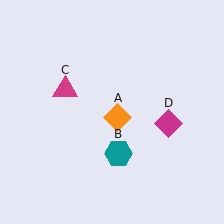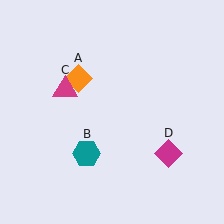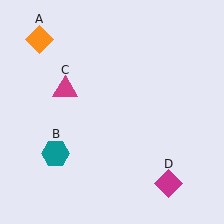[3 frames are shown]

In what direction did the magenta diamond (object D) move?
The magenta diamond (object D) moved down.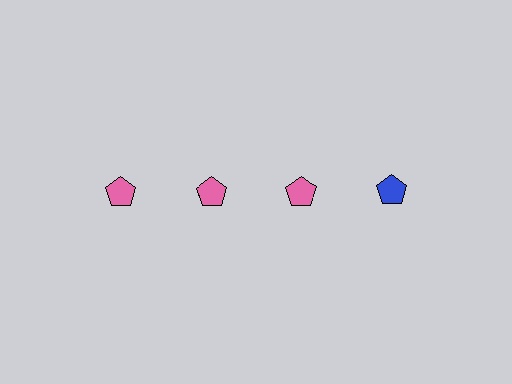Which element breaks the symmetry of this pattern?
The blue pentagon in the top row, second from right column breaks the symmetry. All other shapes are pink pentagons.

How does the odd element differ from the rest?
It has a different color: blue instead of pink.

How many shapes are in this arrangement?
There are 4 shapes arranged in a grid pattern.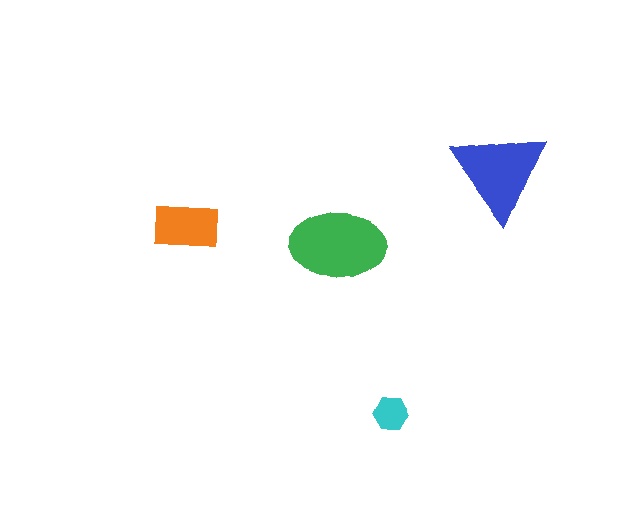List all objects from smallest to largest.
The cyan hexagon, the orange rectangle, the blue triangle, the green ellipse.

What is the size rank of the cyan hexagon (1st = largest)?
4th.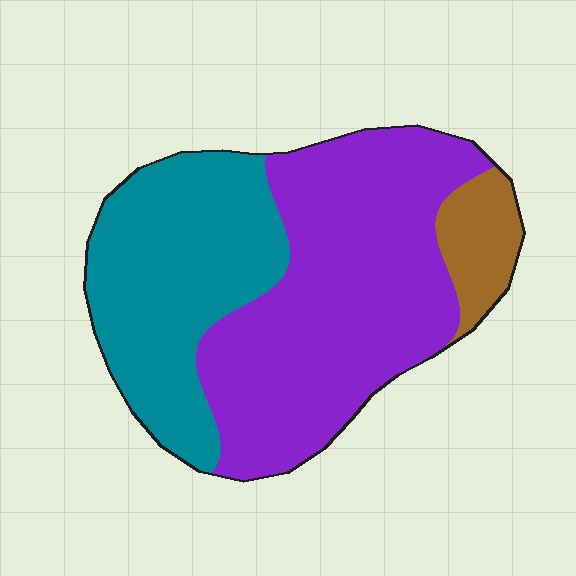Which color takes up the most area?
Purple, at roughly 55%.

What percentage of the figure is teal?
Teal takes up about three eighths (3/8) of the figure.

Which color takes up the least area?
Brown, at roughly 10%.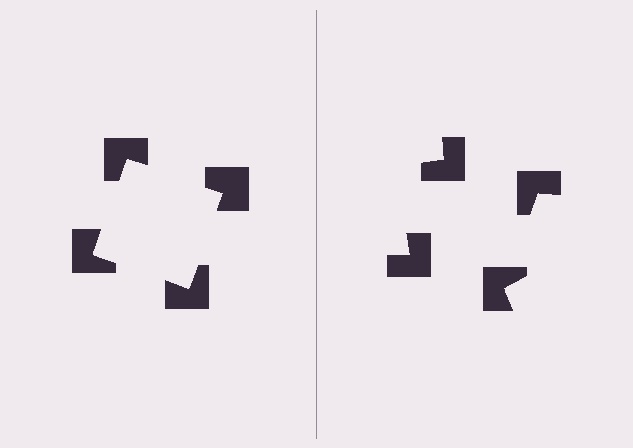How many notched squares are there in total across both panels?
8 — 4 on each side.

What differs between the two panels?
The notched squares are positioned identically on both sides; only the wedge orientations differ. On the left they align to a square; on the right they are misaligned.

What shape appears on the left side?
An illusory square.